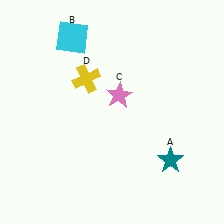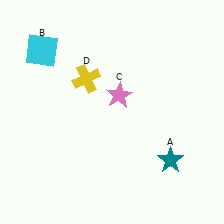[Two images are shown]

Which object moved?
The cyan square (B) moved left.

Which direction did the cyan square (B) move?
The cyan square (B) moved left.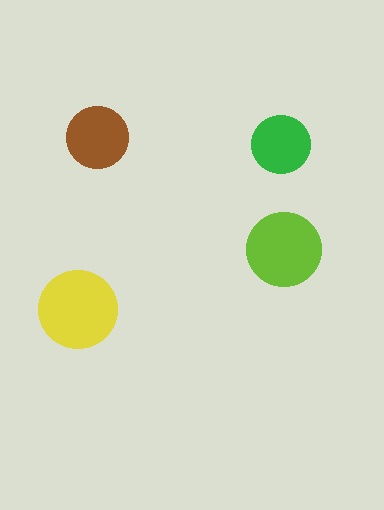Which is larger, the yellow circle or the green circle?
The yellow one.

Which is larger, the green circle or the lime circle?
The lime one.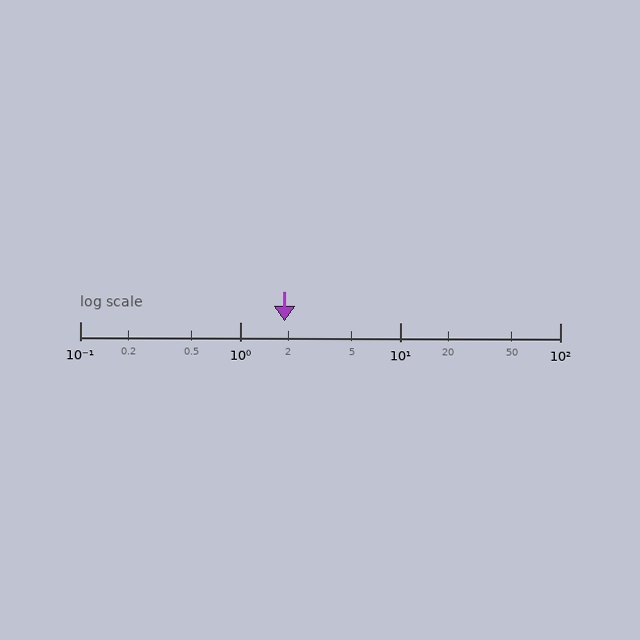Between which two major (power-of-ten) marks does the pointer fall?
The pointer is between 1 and 10.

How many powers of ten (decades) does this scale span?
The scale spans 3 decades, from 0.1 to 100.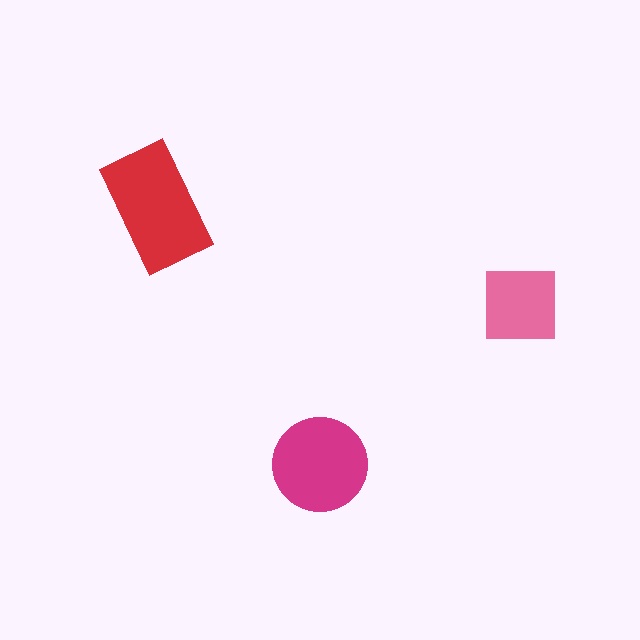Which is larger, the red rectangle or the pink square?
The red rectangle.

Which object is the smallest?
The pink square.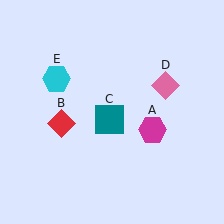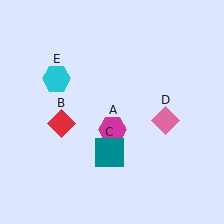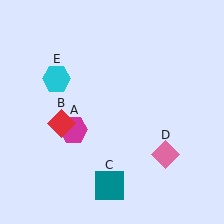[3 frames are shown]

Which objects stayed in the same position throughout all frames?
Red diamond (object B) and cyan hexagon (object E) remained stationary.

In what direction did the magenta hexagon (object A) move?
The magenta hexagon (object A) moved left.